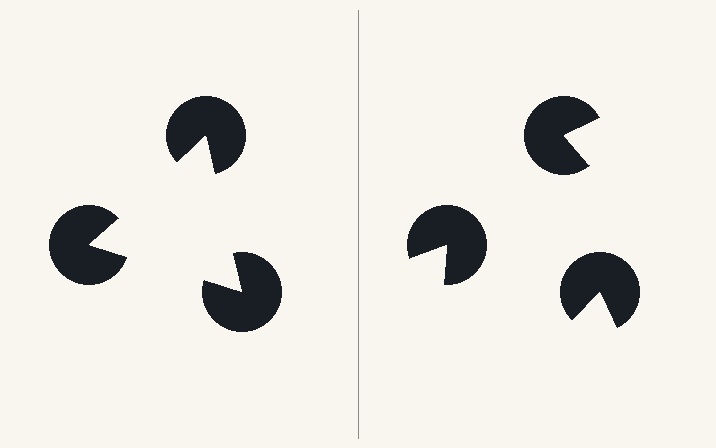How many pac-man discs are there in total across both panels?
6 — 3 on each side.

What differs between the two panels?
The pac-man discs are positioned identically on both sides; only the wedge orientations differ. On the left they align to a triangle; on the right they are misaligned.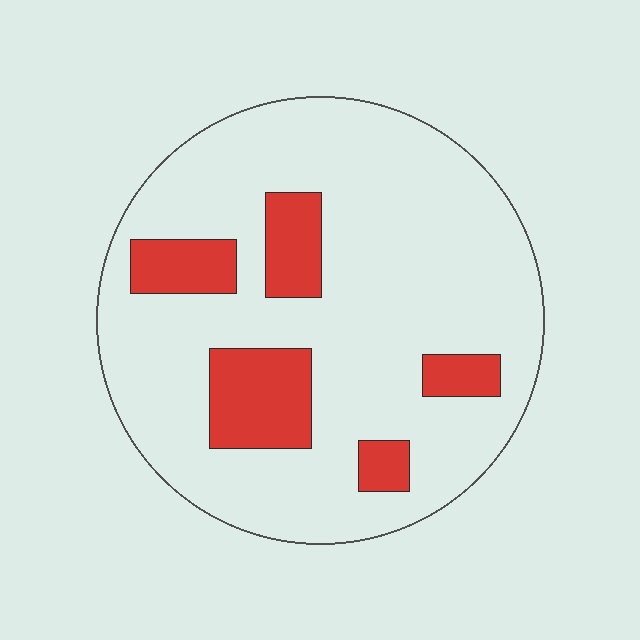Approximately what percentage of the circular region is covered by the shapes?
Approximately 20%.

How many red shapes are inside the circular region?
5.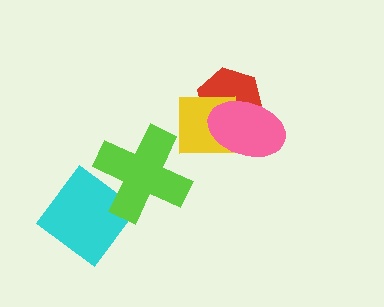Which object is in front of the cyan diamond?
The lime cross is in front of the cyan diamond.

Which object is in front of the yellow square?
The pink ellipse is in front of the yellow square.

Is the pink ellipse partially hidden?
No, no other shape covers it.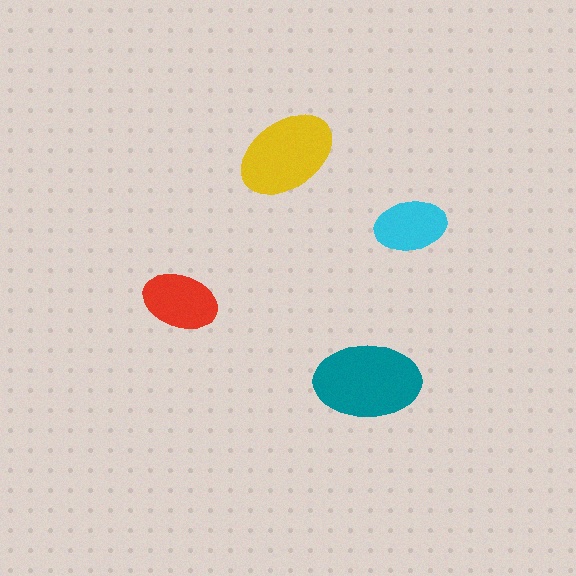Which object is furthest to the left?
The red ellipse is leftmost.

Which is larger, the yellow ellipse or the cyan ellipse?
The yellow one.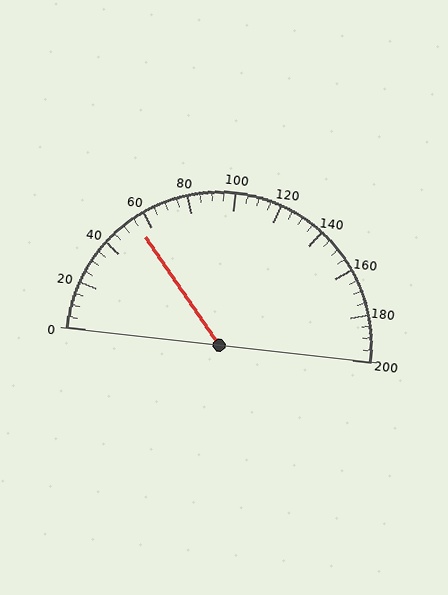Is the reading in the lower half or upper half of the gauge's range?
The reading is in the lower half of the range (0 to 200).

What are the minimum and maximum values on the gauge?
The gauge ranges from 0 to 200.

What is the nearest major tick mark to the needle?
The nearest major tick mark is 60.